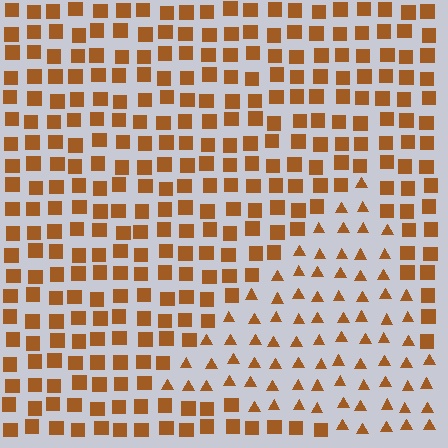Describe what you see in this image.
The image is filled with small brown elements arranged in a uniform grid. A triangle-shaped region contains triangles, while the surrounding area contains squares. The boundary is defined purely by the change in element shape.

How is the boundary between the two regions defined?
The boundary is defined by a change in element shape: triangles inside vs. squares outside. All elements share the same color and spacing.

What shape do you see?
I see a triangle.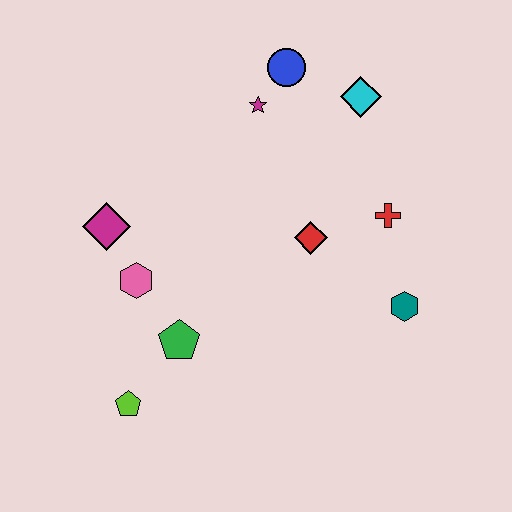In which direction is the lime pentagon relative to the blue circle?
The lime pentagon is below the blue circle.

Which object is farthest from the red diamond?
The lime pentagon is farthest from the red diamond.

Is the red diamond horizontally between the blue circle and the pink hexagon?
No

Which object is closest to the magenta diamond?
The pink hexagon is closest to the magenta diamond.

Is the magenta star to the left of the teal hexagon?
Yes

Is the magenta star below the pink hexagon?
No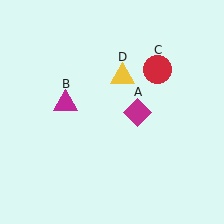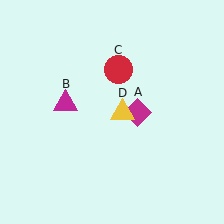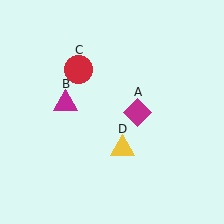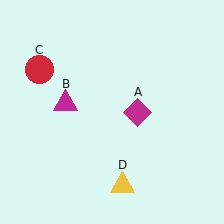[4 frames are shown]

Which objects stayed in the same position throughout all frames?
Magenta diamond (object A) and magenta triangle (object B) remained stationary.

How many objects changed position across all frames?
2 objects changed position: red circle (object C), yellow triangle (object D).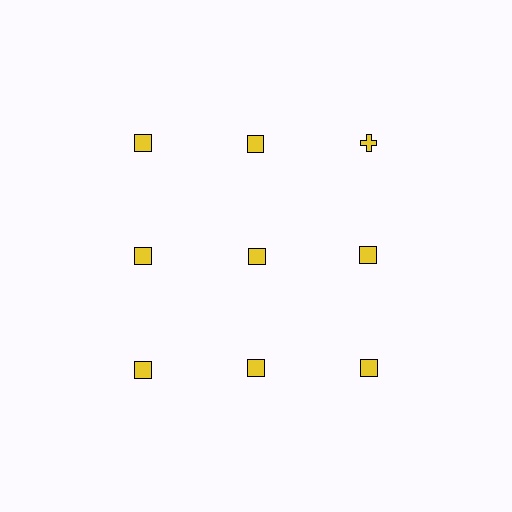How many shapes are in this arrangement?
There are 9 shapes arranged in a grid pattern.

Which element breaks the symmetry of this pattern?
The yellow cross in the top row, center column breaks the symmetry. All other shapes are yellow squares.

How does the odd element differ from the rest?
It has a different shape: cross instead of square.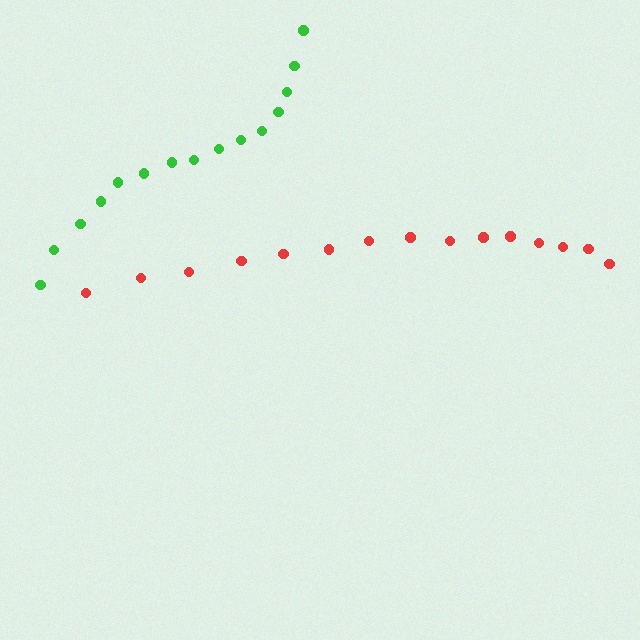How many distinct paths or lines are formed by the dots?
There are 2 distinct paths.